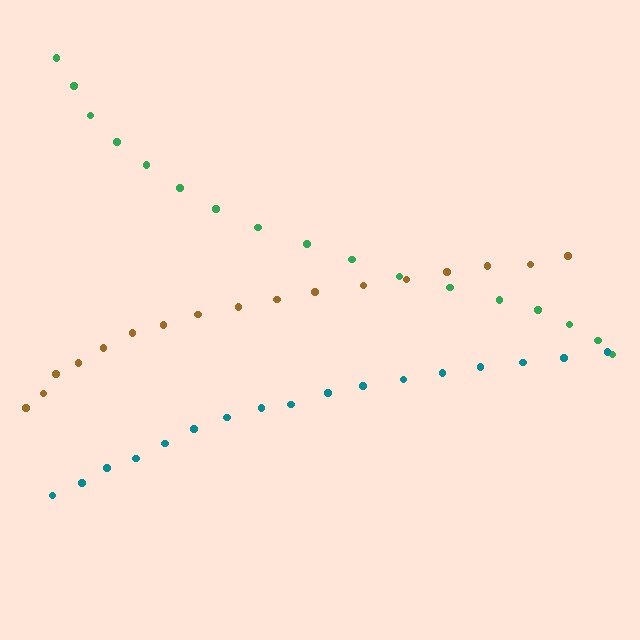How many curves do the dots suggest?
There are 3 distinct paths.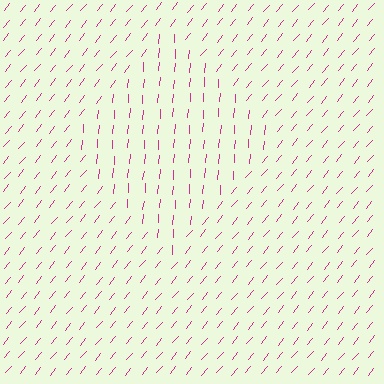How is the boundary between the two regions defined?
The boundary is defined purely by a change in line orientation (approximately 34 degrees difference). All lines are the same color and thickness.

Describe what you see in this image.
The image is filled with small magenta line segments. A diamond region in the image has lines oriented differently from the surrounding lines, creating a visible texture boundary.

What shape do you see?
I see a diamond.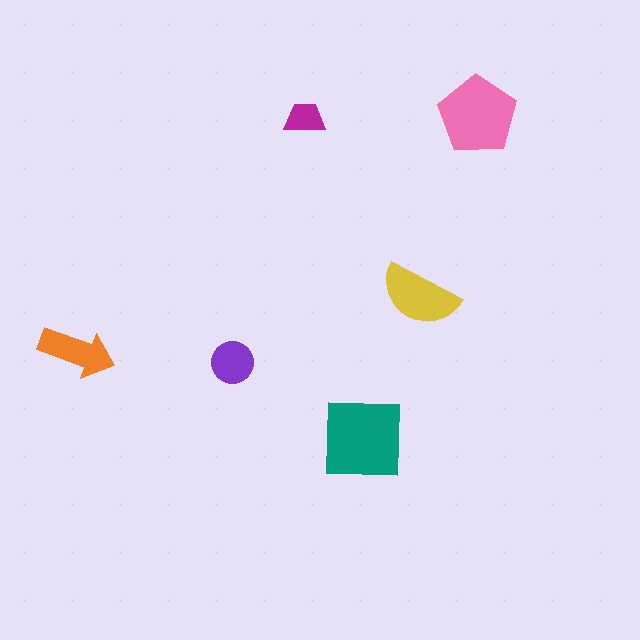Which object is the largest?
The teal square.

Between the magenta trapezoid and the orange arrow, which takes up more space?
The orange arrow.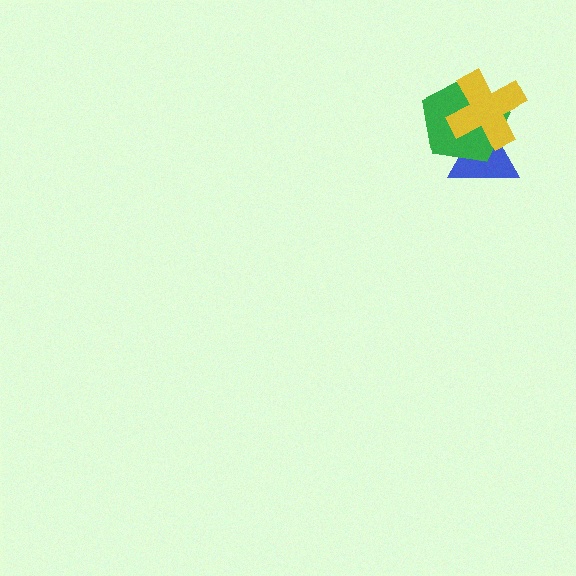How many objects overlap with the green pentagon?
2 objects overlap with the green pentagon.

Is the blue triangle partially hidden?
Yes, it is partially covered by another shape.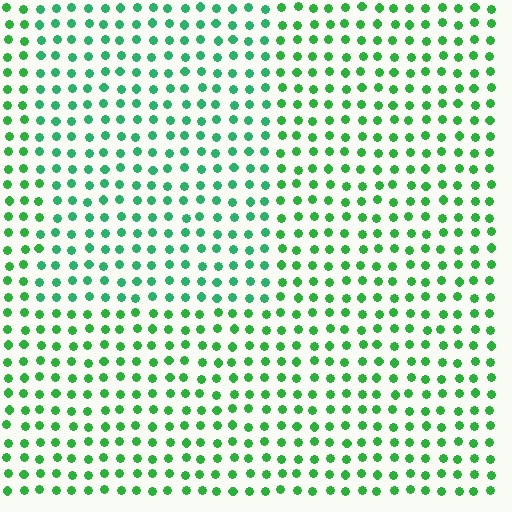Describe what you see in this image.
The image is filled with small green elements in a uniform arrangement. A rectangle-shaped region is visible where the elements are tinted to a slightly different hue, forming a subtle color boundary.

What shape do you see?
I see a rectangle.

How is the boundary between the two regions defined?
The boundary is defined purely by a slight shift in hue (about 22 degrees). Spacing, size, and orientation are identical on both sides.